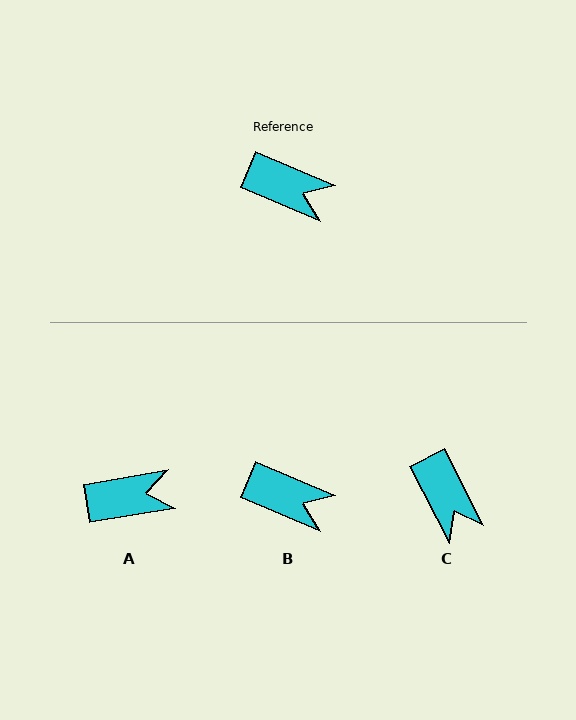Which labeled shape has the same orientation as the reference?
B.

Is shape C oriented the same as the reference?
No, it is off by about 40 degrees.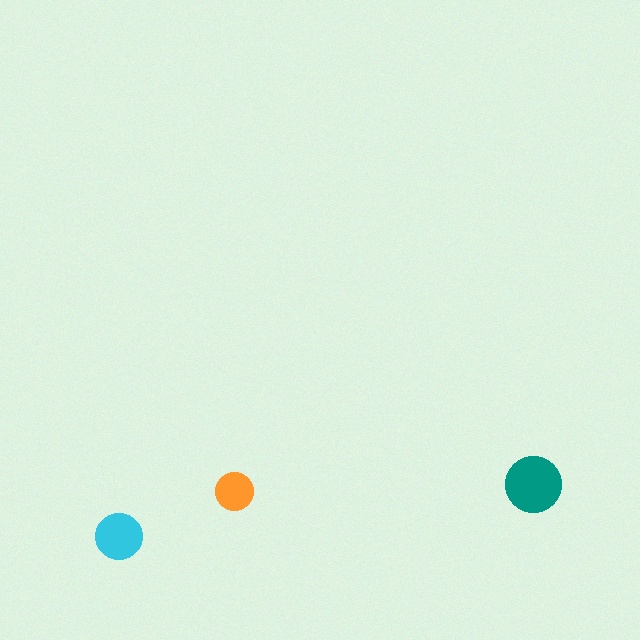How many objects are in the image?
There are 3 objects in the image.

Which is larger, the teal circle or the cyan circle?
The teal one.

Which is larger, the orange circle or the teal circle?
The teal one.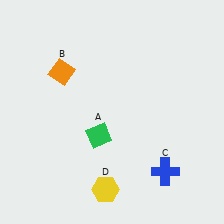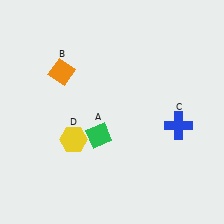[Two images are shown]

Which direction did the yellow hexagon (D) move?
The yellow hexagon (D) moved up.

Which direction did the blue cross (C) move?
The blue cross (C) moved up.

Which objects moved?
The objects that moved are: the blue cross (C), the yellow hexagon (D).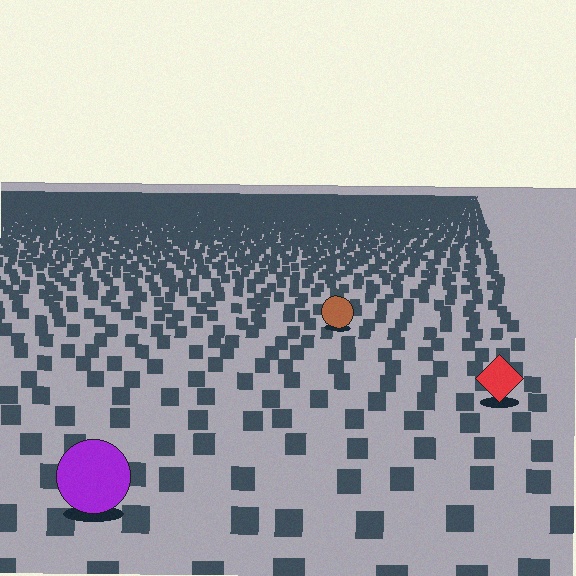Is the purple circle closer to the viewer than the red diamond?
Yes. The purple circle is closer — you can tell from the texture gradient: the ground texture is coarser near it.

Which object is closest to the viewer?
The purple circle is closest. The texture marks near it are larger and more spread out.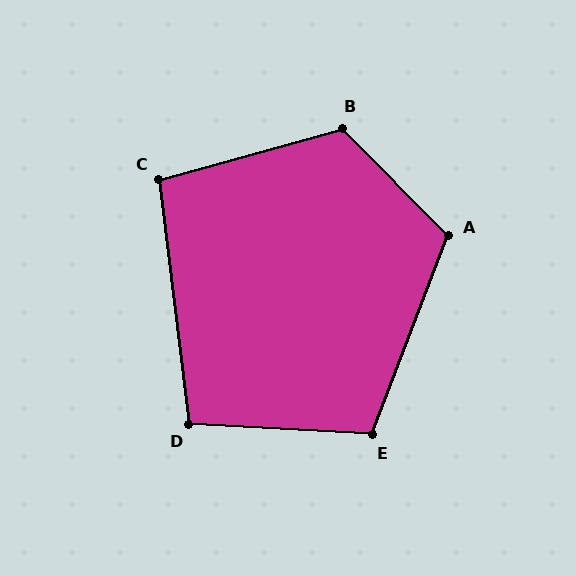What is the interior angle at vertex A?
Approximately 114 degrees (obtuse).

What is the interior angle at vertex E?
Approximately 108 degrees (obtuse).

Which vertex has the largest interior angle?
B, at approximately 119 degrees.